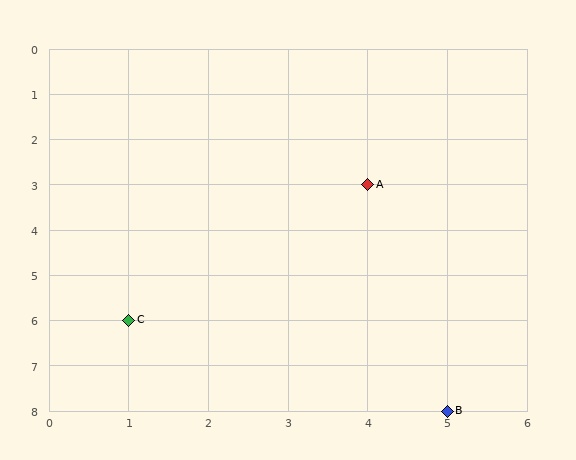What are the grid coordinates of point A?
Point A is at grid coordinates (4, 3).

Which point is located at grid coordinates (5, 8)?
Point B is at (5, 8).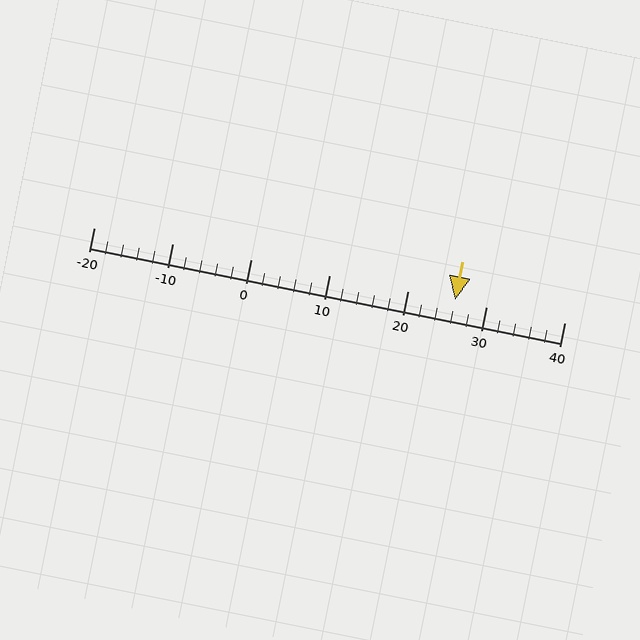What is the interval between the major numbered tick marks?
The major tick marks are spaced 10 units apart.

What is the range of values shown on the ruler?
The ruler shows values from -20 to 40.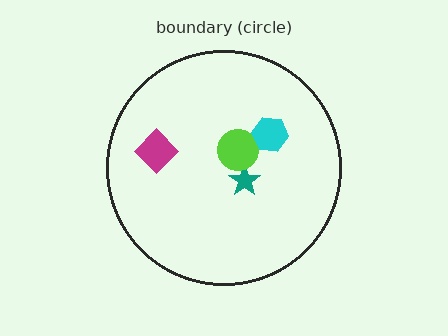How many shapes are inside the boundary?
4 inside, 0 outside.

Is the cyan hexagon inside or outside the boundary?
Inside.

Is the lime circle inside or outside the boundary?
Inside.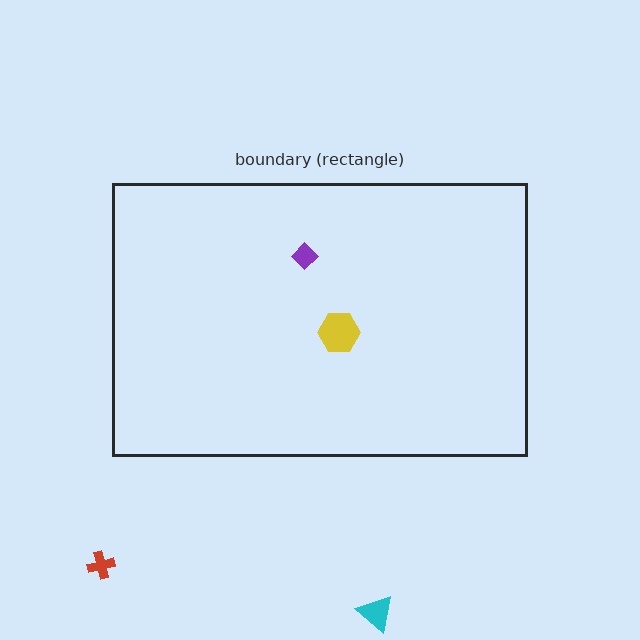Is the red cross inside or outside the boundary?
Outside.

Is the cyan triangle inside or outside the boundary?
Outside.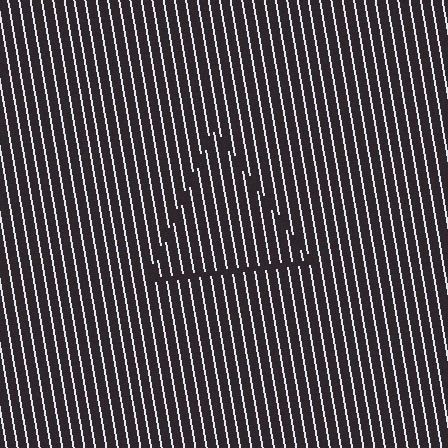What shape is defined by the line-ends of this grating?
An illusory triangle. The interior of the shape contains the same grating, shifted by half a period — the contour is defined by the phase discontinuity where line-ends from the inner and outer gratings abut.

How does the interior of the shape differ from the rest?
The interior of the shape contains the same grating, shifted by half a period — the contour is defined by the phase discontinuity where line-ends from the inner and outer gratings abut.